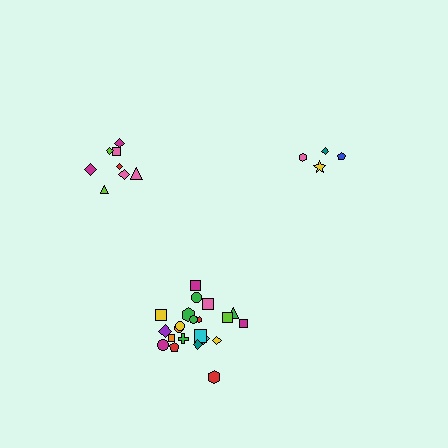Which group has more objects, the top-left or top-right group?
The top-left group.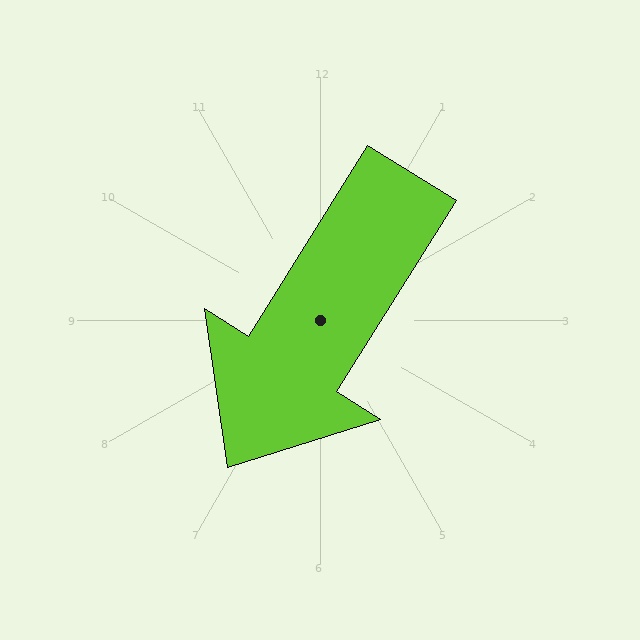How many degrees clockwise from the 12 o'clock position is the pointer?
Approximately 212 degrees.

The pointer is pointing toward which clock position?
Roughly 7 o'clock.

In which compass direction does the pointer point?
Southwest.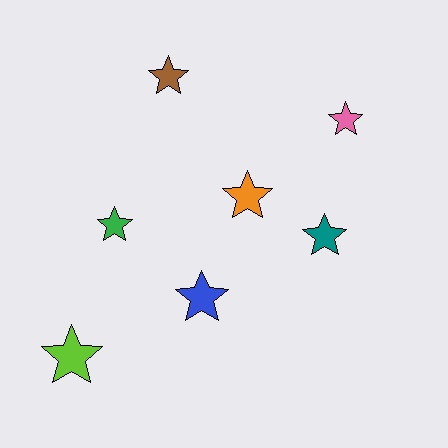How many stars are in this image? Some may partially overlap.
There are 7 stars.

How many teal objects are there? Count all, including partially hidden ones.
There is 1 teal object.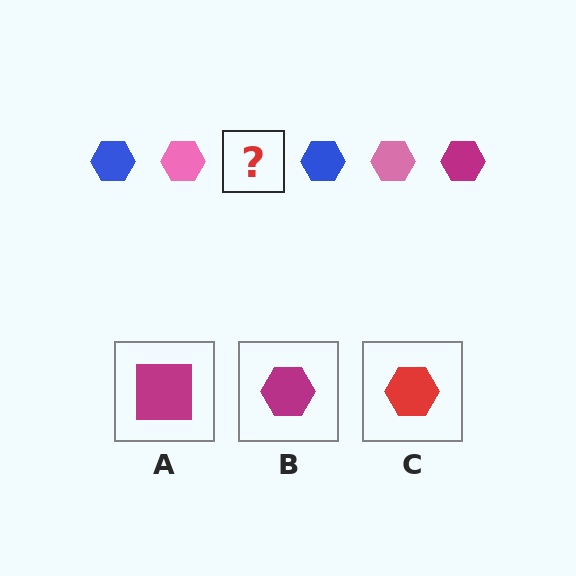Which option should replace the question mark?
Option B.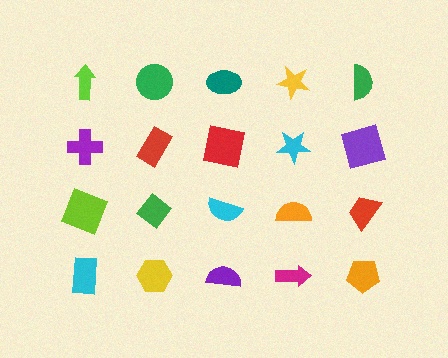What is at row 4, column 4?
A magenta arrow.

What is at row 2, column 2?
A red rectangle.